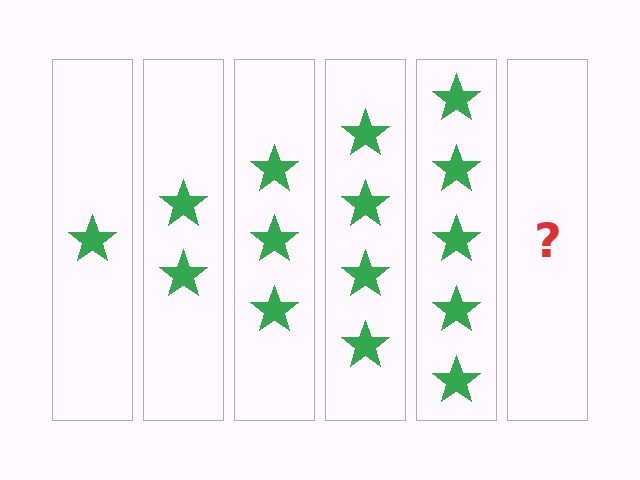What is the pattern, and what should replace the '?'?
The pattern is that each step adds one more star. The '?' should be 6 stars.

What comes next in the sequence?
The next element should be 6 stars.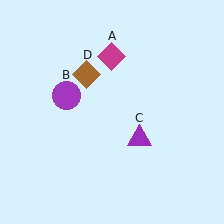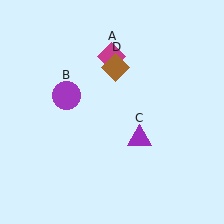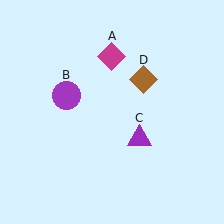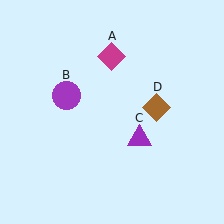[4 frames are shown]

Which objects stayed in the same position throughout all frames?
Magenta diamond (object A) and purple circle (object B) and purple triangle (object C) remained stationary.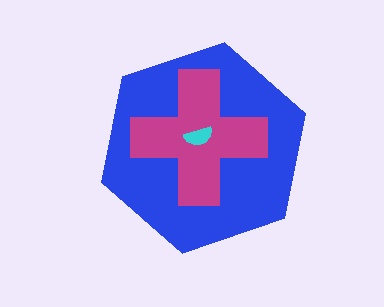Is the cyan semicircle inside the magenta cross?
Yes.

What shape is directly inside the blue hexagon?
The magenta cross.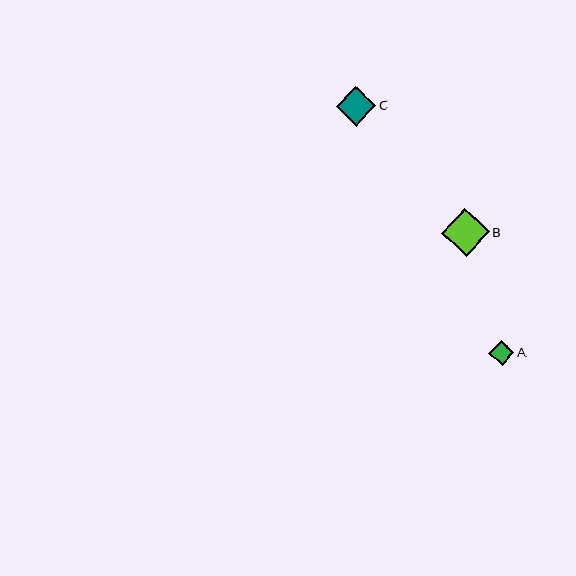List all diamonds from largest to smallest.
From largest to smallest: B, C, A.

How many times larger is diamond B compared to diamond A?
Diamond B is approximately 1.9 times the size of diamond A.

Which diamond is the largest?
Diamond B is the largest with a size of approximately 48 pixels.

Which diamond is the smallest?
Diamond A is the smallest with a size of approximately 25 pixels.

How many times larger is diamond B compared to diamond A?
Diamond B is approximately 1.9 times the size of diamond A.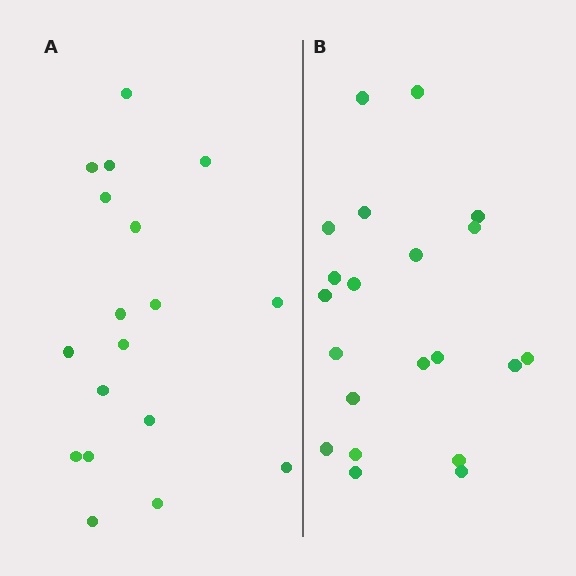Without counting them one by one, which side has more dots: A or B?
Region B (the right region) has more dots.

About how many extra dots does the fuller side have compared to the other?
Region B has just a few more — roughly 2 or 3 more dots than region A.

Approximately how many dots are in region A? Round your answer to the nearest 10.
About 20 dots. (The exact count is 18, which rounds to 20.)